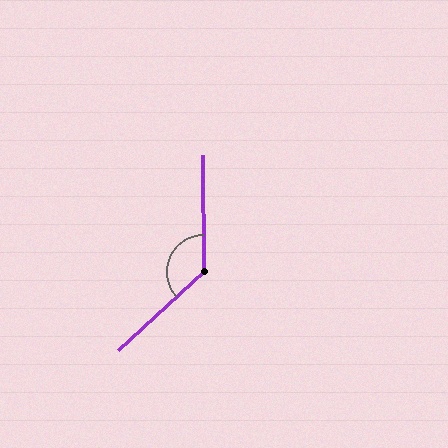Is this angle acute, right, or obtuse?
It is obtuse.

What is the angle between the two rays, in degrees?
Approximately 132 degrees.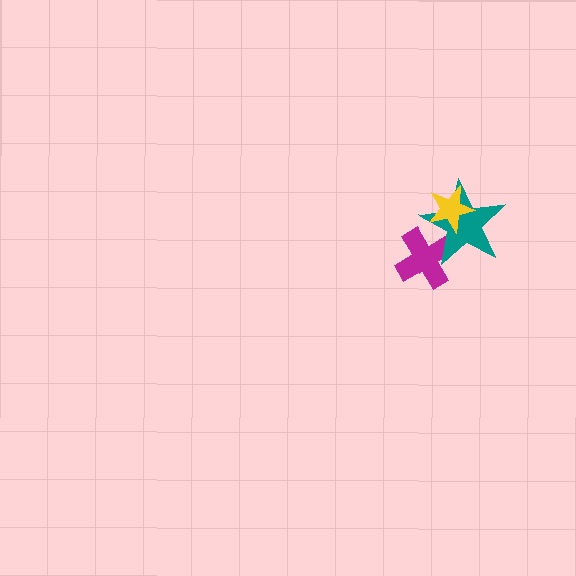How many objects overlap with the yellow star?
1 object overlaps with the yellow star.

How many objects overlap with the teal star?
2 objects overlap with the teal star.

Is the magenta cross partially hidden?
Yes, it is partially covered by another shape.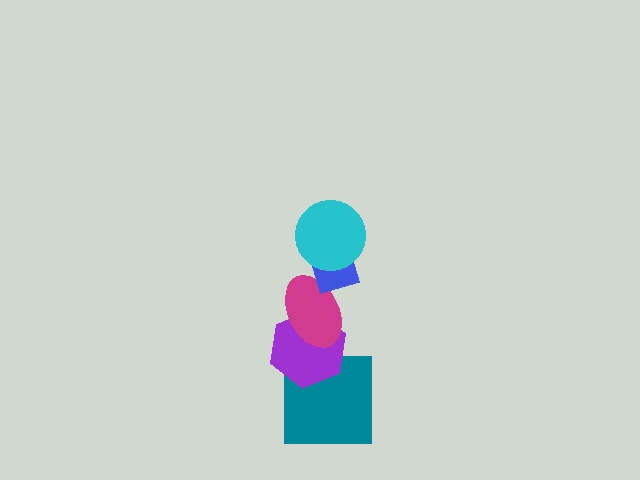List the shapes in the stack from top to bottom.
From top to bottom: the cyan circle, the blue rectangle, the magenta ellipse, the purple hexagon, the teal square.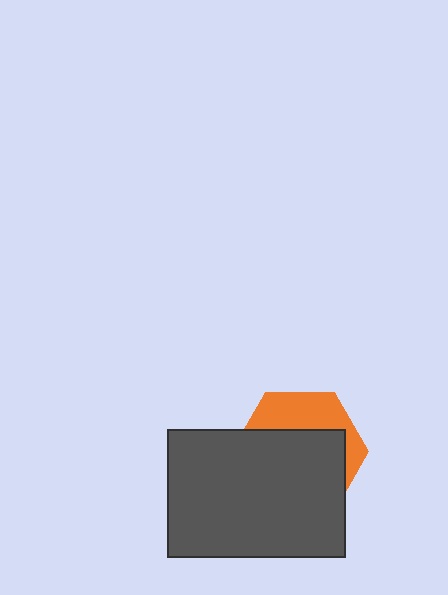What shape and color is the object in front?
The object in front is a dark gray rectangle.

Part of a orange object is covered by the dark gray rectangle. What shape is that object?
It is a hexagon.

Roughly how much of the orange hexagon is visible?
A small part of it is visible (roughly 35%).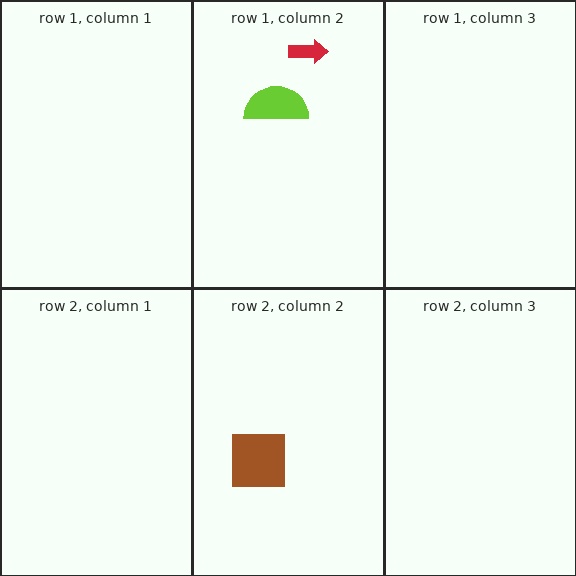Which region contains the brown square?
The row 2, column 2 region.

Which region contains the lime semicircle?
The row 1, column 2 region.